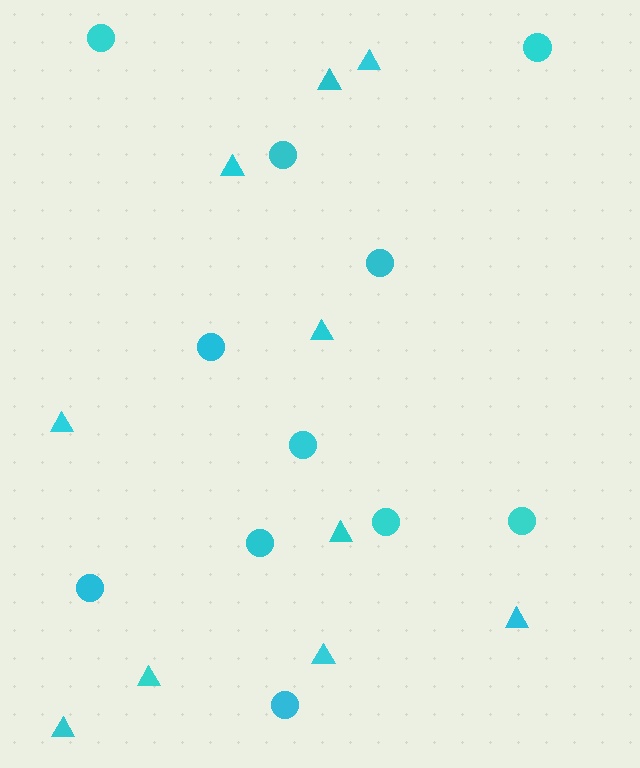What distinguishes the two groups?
There are 2 groups: one group of circles (11) and one group of triangles (10).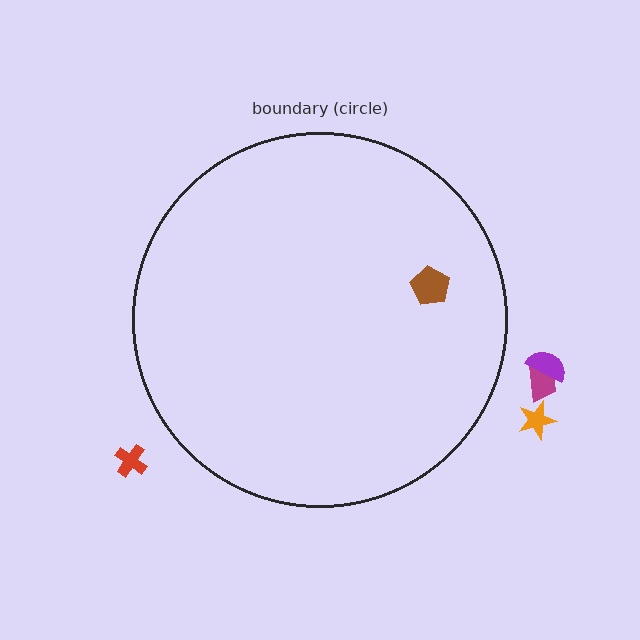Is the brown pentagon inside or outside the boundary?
Inside.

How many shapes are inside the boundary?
1 inside, 4 outside.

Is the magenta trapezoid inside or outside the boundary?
Outside.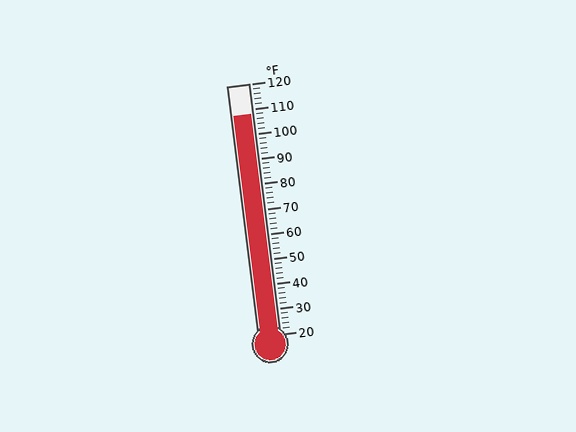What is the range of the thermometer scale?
The thermometer scale ranges from 20°F to 120°F.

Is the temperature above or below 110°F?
The temperature is below 110°F.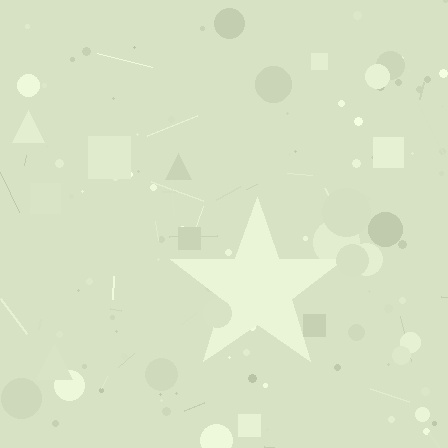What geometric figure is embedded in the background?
A star is embedded in the background.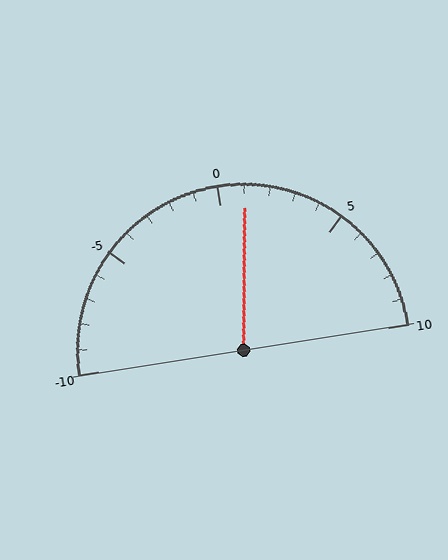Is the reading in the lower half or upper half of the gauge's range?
The reading is in the upper half of the range (-10 to 10).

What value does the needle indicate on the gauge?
The needle indicates approximately 1.